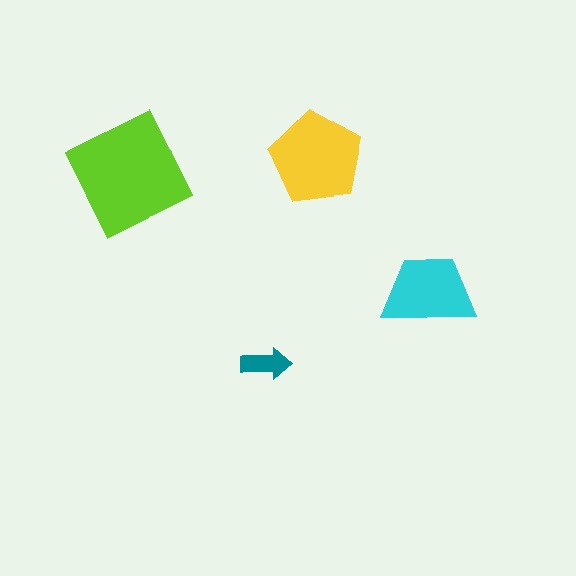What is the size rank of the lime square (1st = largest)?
1st.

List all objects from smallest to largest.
The teal arrow, the cyan trapezoid, the yellow pentagon, the lime square.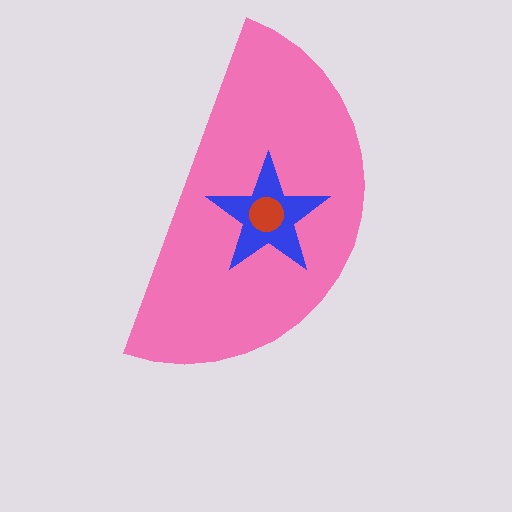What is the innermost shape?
The red circle.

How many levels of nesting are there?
3.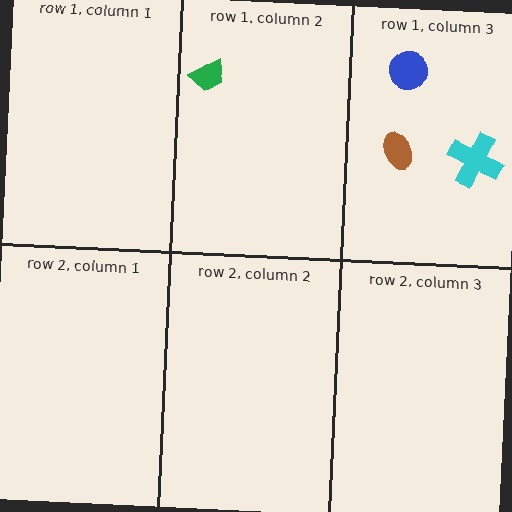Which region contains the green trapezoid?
The row 1, column 2 region.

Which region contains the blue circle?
The row 1, column 3 region.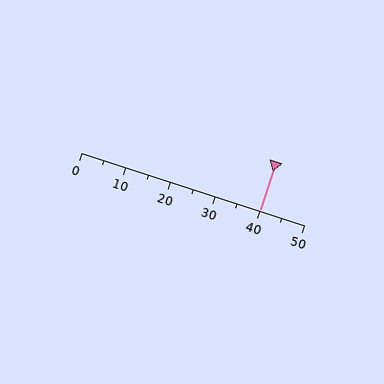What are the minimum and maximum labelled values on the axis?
The axis runs from 0 to 50.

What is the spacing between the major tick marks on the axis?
The major ticks are spaced 10 apart.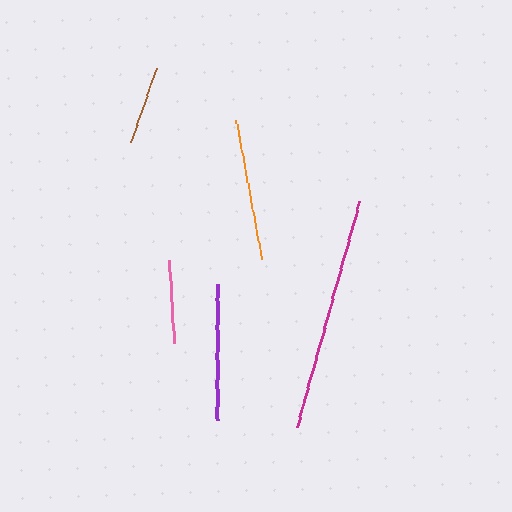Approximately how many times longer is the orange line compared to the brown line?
The orange line is approximately 1.8 times the length of the brown line.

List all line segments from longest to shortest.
From longest to shortest: magenta, orange, purple, pink, brown.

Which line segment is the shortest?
The brown line is the shortest at approximately 78 pixels.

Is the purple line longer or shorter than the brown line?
The purple line is longer than the brown line.